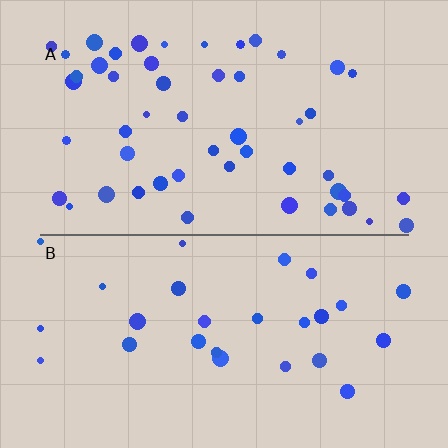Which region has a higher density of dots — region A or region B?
A (the top).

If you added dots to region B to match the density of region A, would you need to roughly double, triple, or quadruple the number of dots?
Approximately double.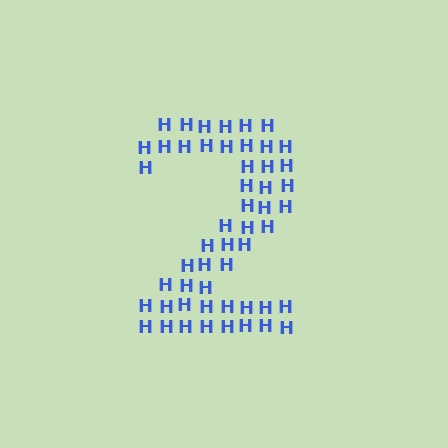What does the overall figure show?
The overall figure shows the digit 2.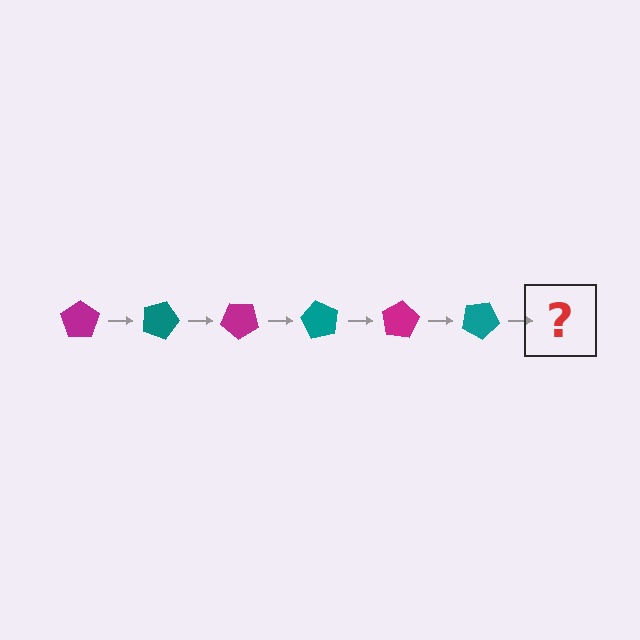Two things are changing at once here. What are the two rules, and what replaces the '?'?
The two rules are that it rotates 20 degrees each step and the color cycles through magenta and teal. The '?' should be a magenta pentagon, rotated 120 degrees from the start.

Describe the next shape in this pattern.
It should be a magenta pentagon, rotated 120 degrees from the start.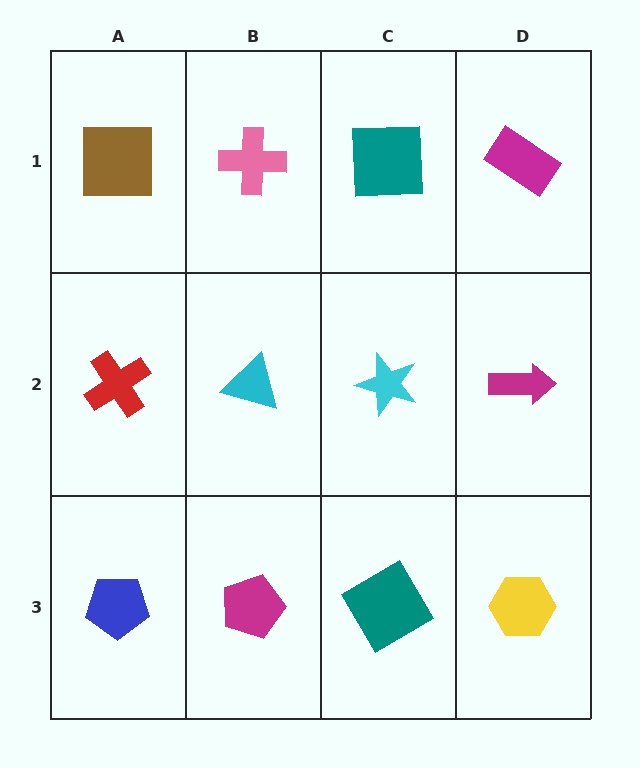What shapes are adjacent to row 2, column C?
A teal square (row 1, column C), a teal diamond (row 3, column C), a cyan triangle (row 2, column B), a magenta arrow (row 2, column D).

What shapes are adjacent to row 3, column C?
A cyan star (row 2, column C), a magenta pentagon (row 3, column B), a yellow hexagon (row 3, column D).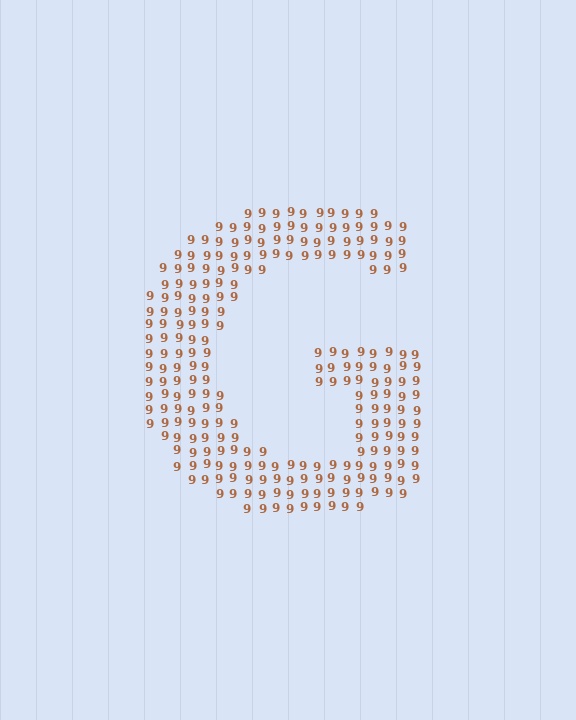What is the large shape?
The large shape is the letter G.